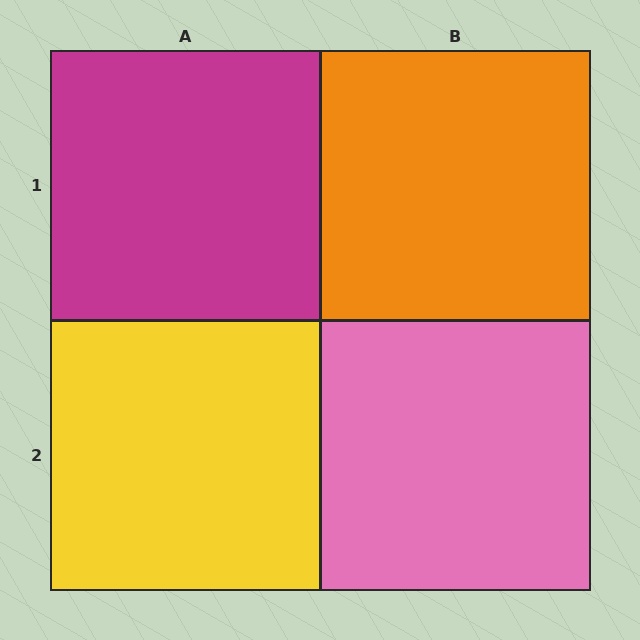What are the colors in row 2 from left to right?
Yellow, pink.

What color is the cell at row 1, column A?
Magenta.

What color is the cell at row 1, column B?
Orange.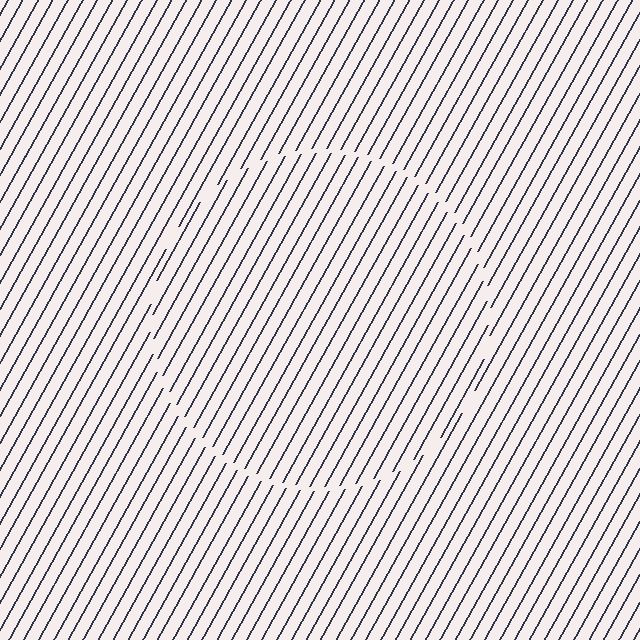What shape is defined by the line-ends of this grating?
An illusory circle. The interior of the shape contains the same grating, shifted by half a period — the contour is defined by the phase discontinuity where line-ends from the inner and outer gratings abut.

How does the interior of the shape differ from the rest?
The interior of the shape contains the same grating, shifted by half a period — the contour is defined by the phase discontinuity where line-ends from the inner and outer gratings abut.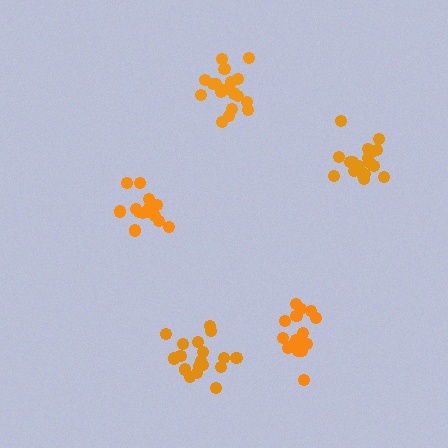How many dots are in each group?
Group 1: 19 dots, Group 2: 14 dots, Group 3: 19 dots, Group 4: 18 dots, Group 5: 18 dots (88 total).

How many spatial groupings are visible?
There are 5 spatial groupings.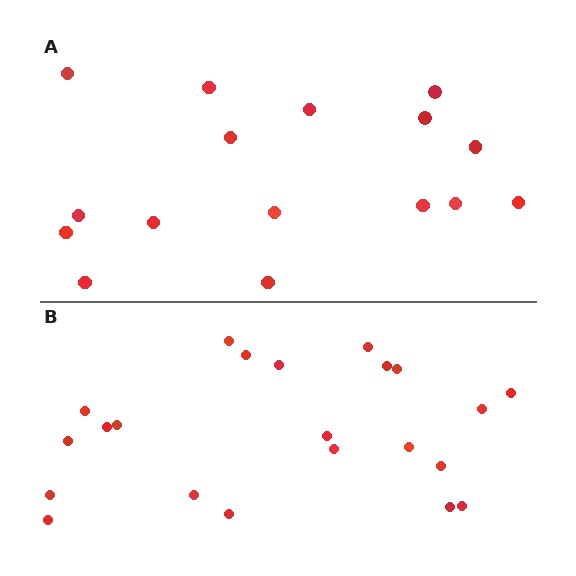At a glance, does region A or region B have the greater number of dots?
Region B (the bottom region) has more dots.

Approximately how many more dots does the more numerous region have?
Region B has about 6 more dots than region A.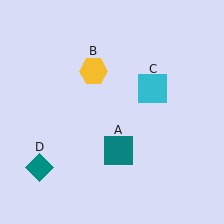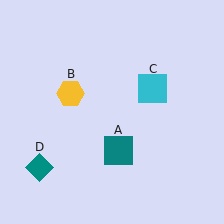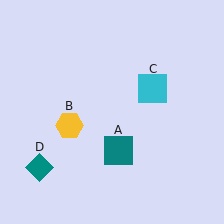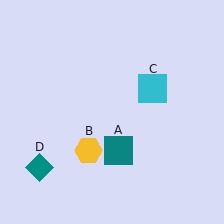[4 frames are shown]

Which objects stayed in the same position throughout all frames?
Teal square (object A) and cyan square (object C) and teal diamond (object D) remained stationary.